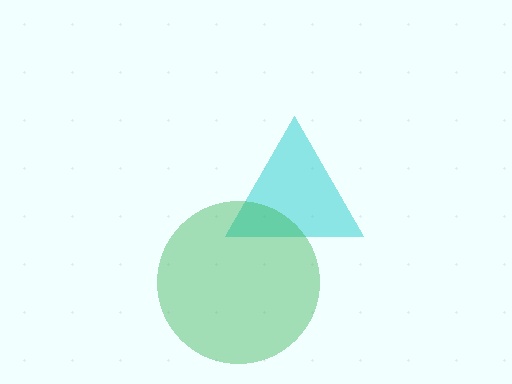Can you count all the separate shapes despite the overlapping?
Yes, there are 2 separate shapes.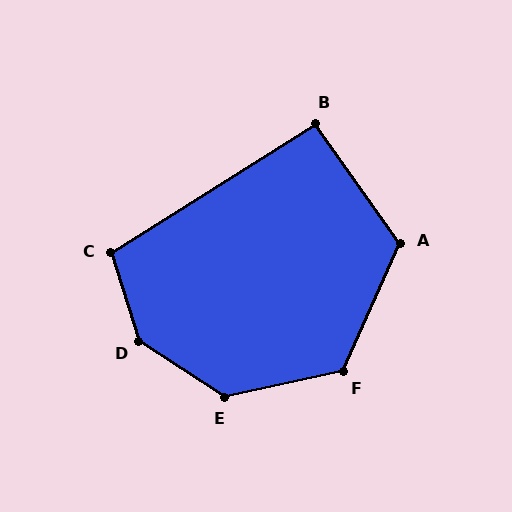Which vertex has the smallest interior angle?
B, at approximately 93 degrees.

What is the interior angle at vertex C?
Approximately 105 degrees (obtuse).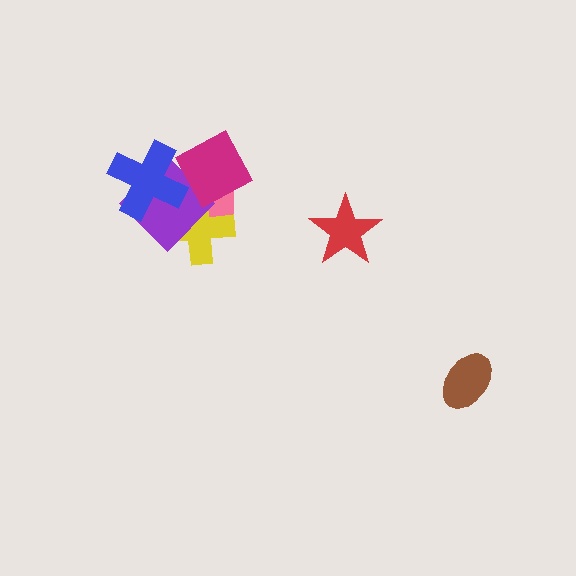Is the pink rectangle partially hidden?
Yes, it is partially covered by another shape.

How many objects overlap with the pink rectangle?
3 objects overlap with the pink rectangle.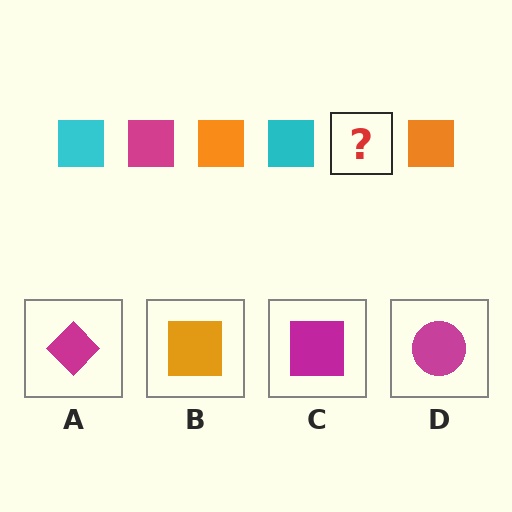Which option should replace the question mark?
Option C.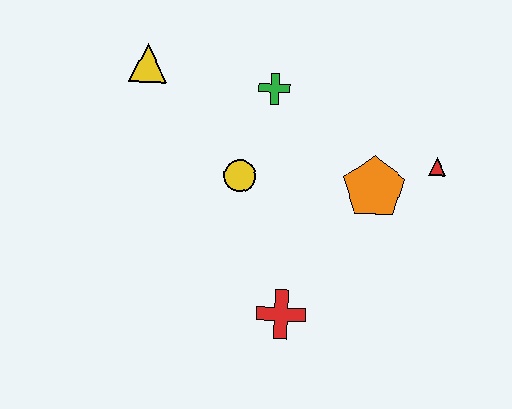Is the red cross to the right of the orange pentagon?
No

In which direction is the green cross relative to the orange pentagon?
The green cross is to the left of the orange pentagon.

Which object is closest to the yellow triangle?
The green cross is closest to the yellow triangle.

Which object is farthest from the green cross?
The red cross is farthest from the green cross.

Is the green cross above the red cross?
Yes